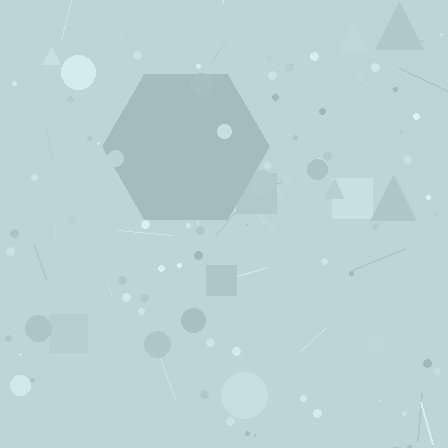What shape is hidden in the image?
A hexagon is hidden in the image.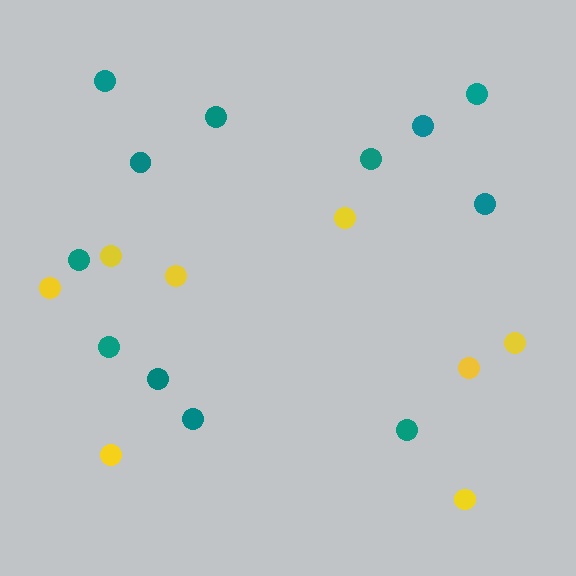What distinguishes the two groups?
There are 2 groups: one group of yellow circles (8) and one group of teal circles (12).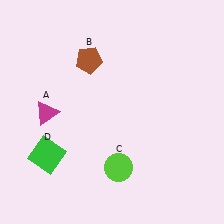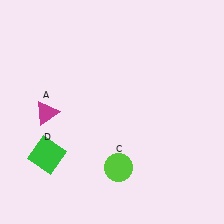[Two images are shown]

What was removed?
The brown pentagon (B) was removed in Image 2.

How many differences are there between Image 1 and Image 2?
There is 1 difference between the two images.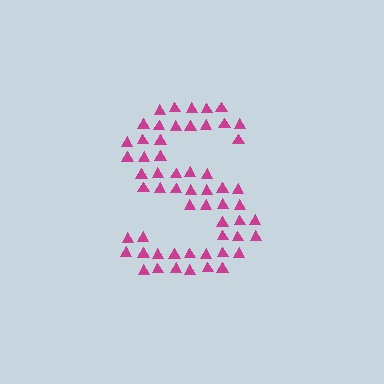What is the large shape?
The large shape is the letter S.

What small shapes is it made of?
It is made of small triangles.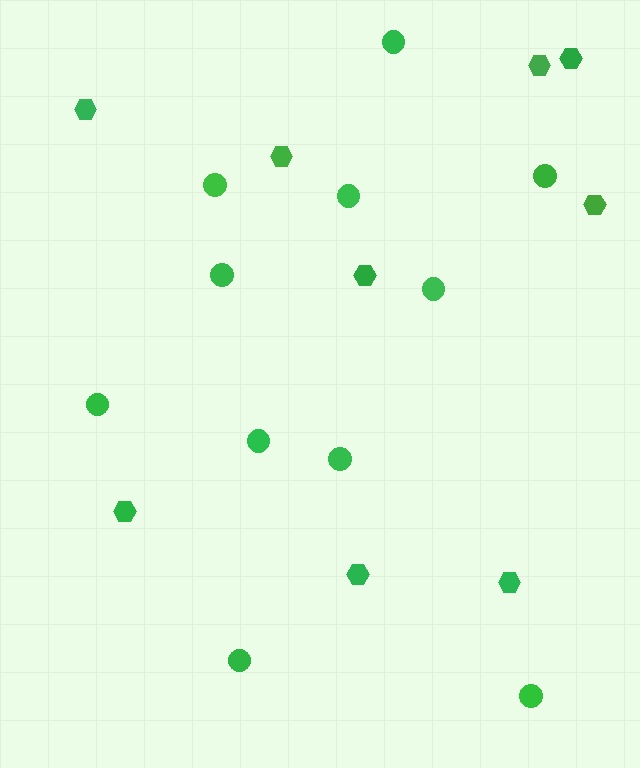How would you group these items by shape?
There are 2 groups: one group of circles (11) and one group of hexagons (9).